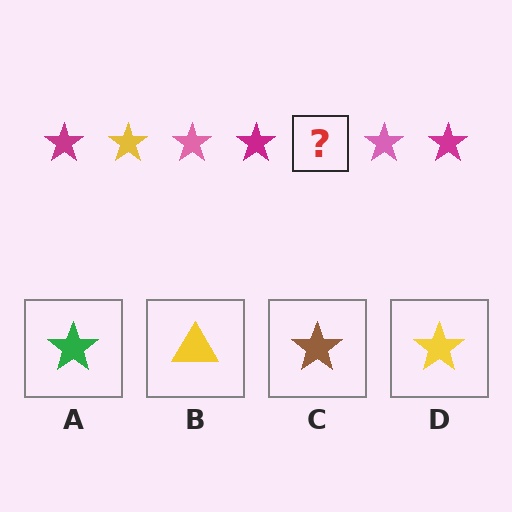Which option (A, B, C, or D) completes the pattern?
D.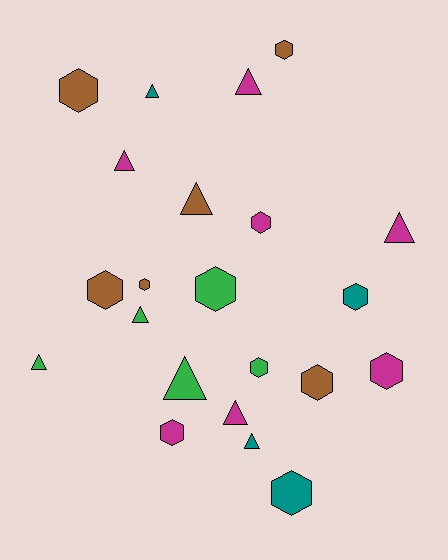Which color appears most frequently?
Magenta, with 7 objects.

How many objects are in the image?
There are 22 objects.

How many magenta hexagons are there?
There are 3 magenta hexagons.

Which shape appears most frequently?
Hexagon, with 12 objects.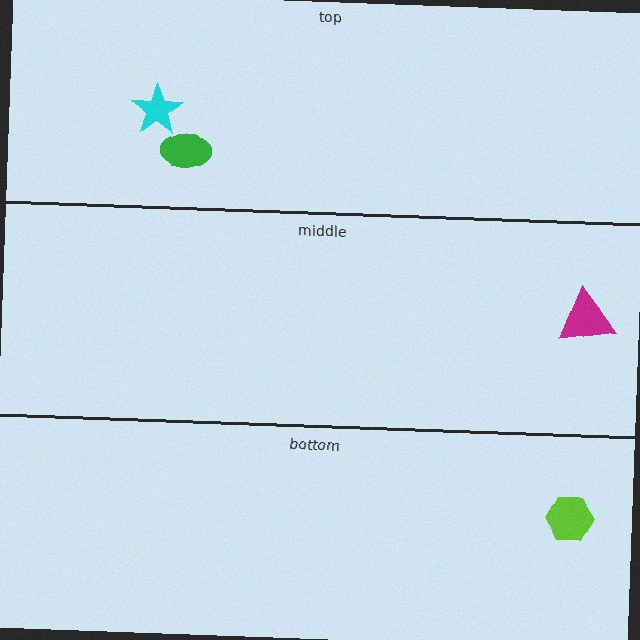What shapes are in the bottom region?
The lime hexagon.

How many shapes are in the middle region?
1.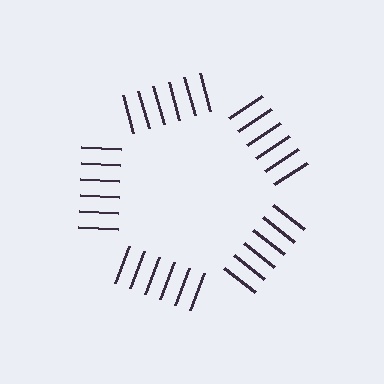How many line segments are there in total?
30 — 6 along each of the 5 edges.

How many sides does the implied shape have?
5 sides — the line-ends trace a pentagon.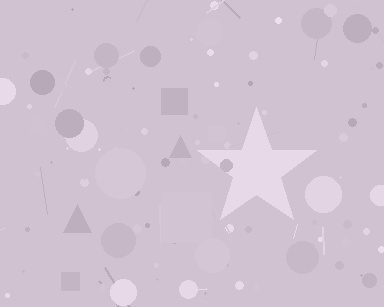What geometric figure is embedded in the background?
A star is embedded in the background.